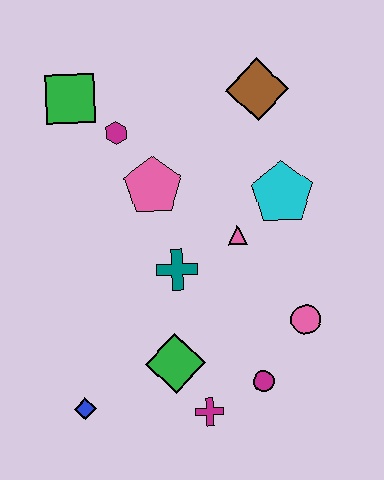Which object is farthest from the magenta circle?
The green square is farthest from the magenta circle.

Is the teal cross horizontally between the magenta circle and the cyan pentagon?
No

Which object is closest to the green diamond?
The magenta cross is closest to the green diamond.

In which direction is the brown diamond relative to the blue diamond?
The brown diamond is above the blue diamond.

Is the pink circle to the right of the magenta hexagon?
Yes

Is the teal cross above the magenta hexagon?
No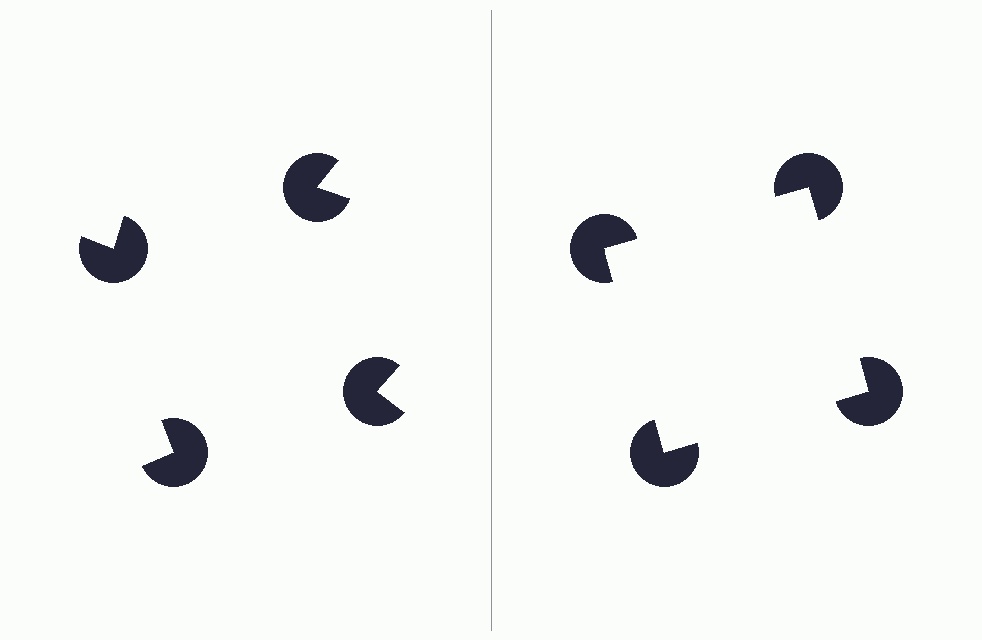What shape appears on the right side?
An illusory square.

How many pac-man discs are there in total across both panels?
8 — 4 on each side.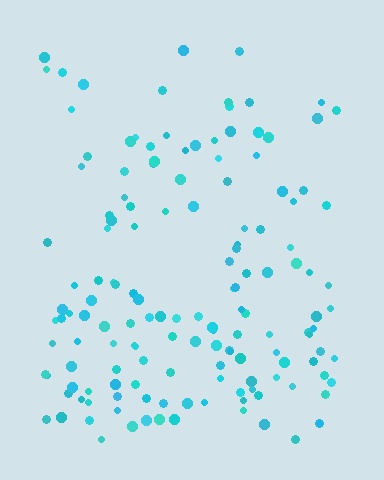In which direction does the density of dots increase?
From top to bottom, with the bottom side densest.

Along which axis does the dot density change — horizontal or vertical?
Vertical.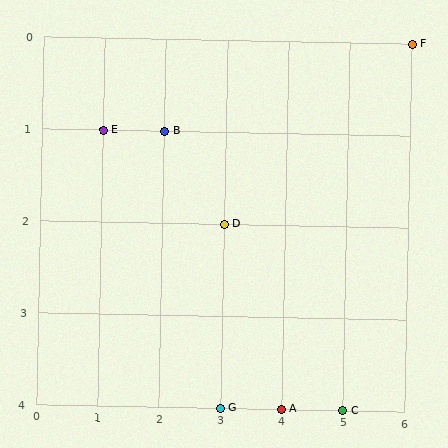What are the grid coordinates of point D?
Point D is at grid coordinates (3, 2).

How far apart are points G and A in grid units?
Points G and A are 1 column apart.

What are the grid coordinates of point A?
Point A is at grid coordinates (4, 4).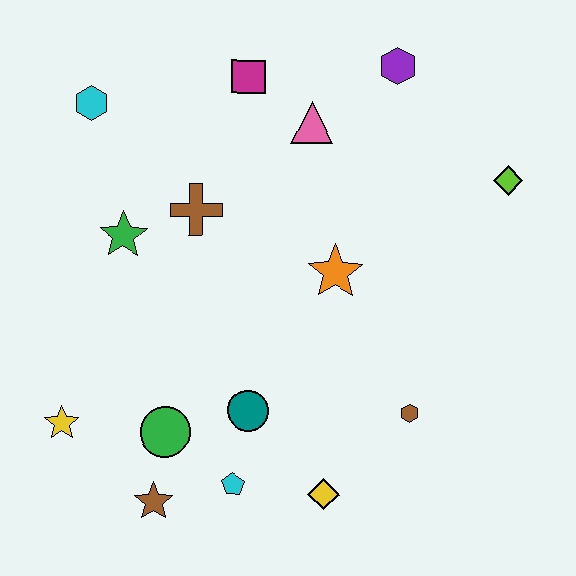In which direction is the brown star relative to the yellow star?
The brown star is to the right of the yellow star.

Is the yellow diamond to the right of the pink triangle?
Yes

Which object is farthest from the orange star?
The yellow star is farthest from the orange star.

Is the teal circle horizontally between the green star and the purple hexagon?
Yes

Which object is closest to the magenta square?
The pink triangle is closest to the magenta square.